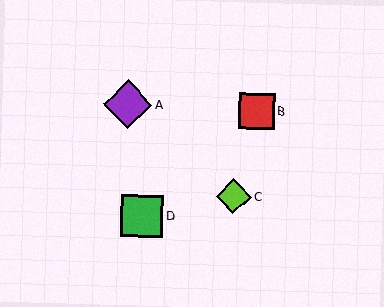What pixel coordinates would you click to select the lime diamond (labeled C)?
Click at (234, 196) to select the lime diamond C.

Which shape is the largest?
The purple diamond (labeled A) is the largest.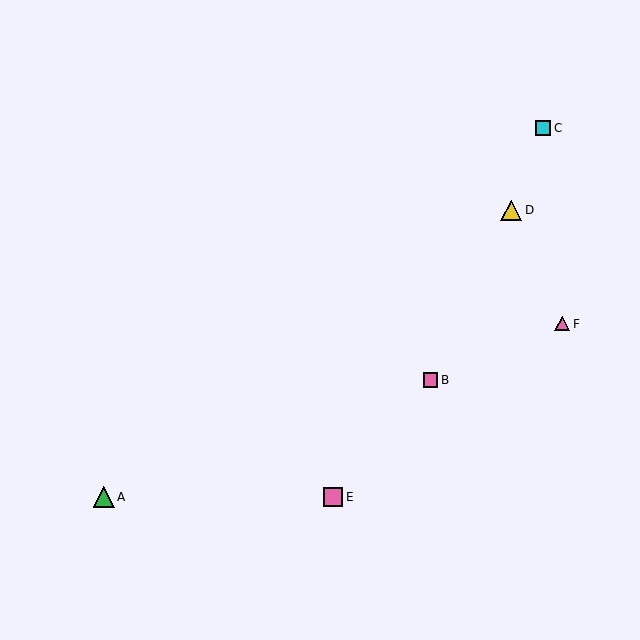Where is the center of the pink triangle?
The center of the pink triangle is at (562, 324).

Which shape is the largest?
The green triangle (labeled A) is the largest.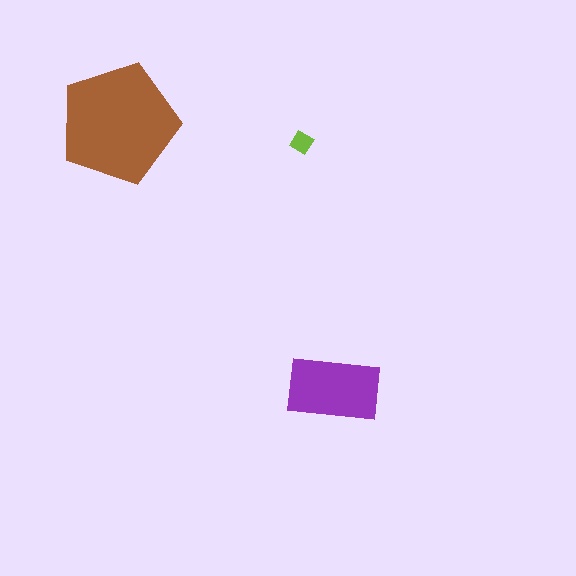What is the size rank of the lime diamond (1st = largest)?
3rd.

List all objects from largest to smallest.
The brown pentagon, the purple rectangle, the lime diamond.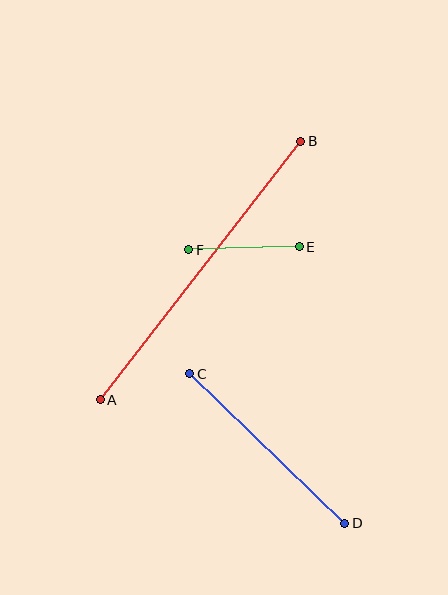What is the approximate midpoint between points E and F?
The midpoint is at approximately (244, 248) pixels.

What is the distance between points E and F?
The distance is approximately 111 pixels.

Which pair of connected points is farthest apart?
Points A and B are farthest apart.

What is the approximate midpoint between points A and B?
The midpoint is at approximately (201, 271) pixels.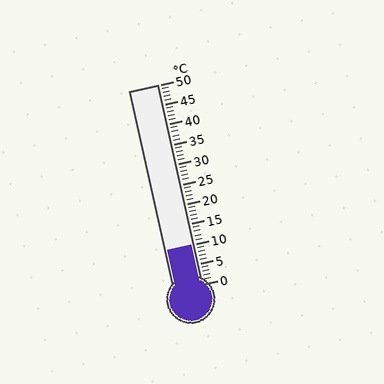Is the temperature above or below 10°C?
The temperature is at 10°C.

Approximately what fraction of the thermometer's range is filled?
The thermometer is filled to approximately 20% of its range.